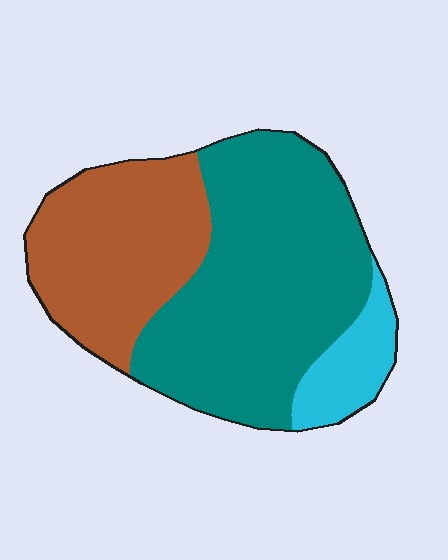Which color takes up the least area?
Cyan, at roughly 10%.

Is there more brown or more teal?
Teal.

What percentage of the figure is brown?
Brown covers about 35% of the figure.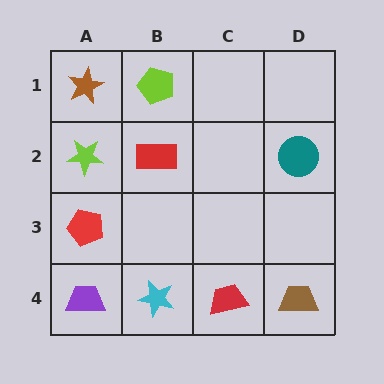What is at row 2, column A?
A lime star.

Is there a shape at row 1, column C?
No, that cell is empty.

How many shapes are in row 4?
4 shapes.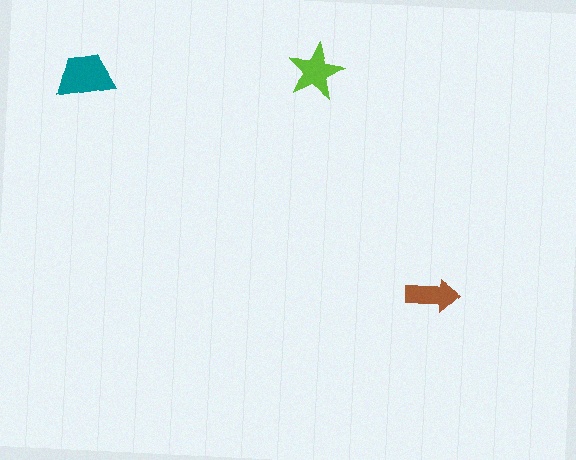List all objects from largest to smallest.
The teal trapezoid, the lime star, the brown arrow.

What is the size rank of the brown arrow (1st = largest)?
3rd.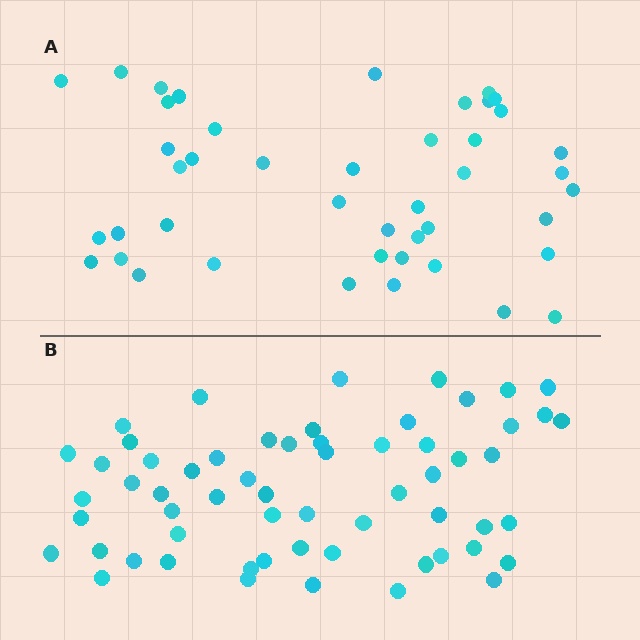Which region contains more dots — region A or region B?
Region B (the bottom region) has more dots.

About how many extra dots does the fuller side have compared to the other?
Region B has approximately 15 more dots than region A.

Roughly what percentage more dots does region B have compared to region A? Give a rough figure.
About 35% more.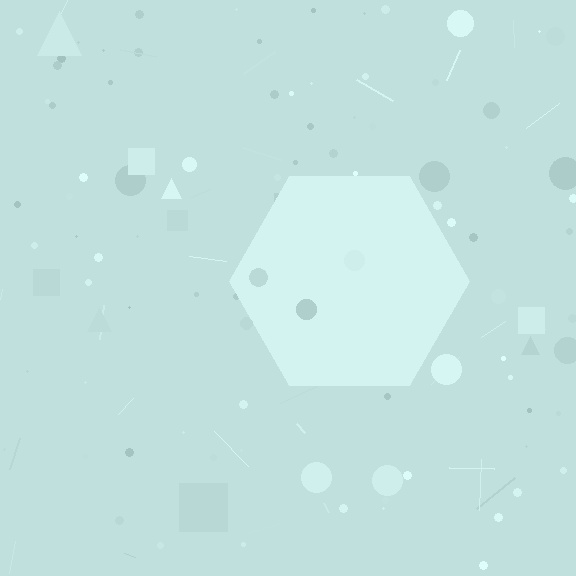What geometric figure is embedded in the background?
A hexagon is embedded in the background.